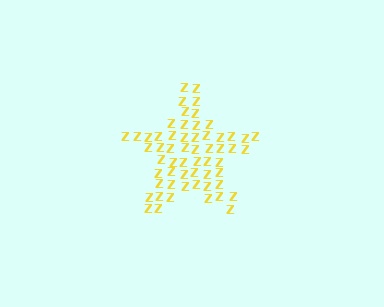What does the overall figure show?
The overall figure shows a star.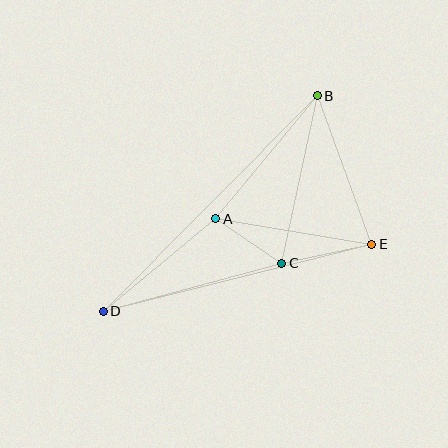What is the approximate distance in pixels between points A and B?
The distance between A and B is approximately 160 pixels.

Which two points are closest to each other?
Points A and C are closest to each other.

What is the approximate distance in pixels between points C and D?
The distance between C and D is approximately 185 pixels.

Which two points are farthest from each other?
Points B and D are farthest from each other.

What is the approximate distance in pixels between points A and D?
The distance between A and D is approximately 146 pixels.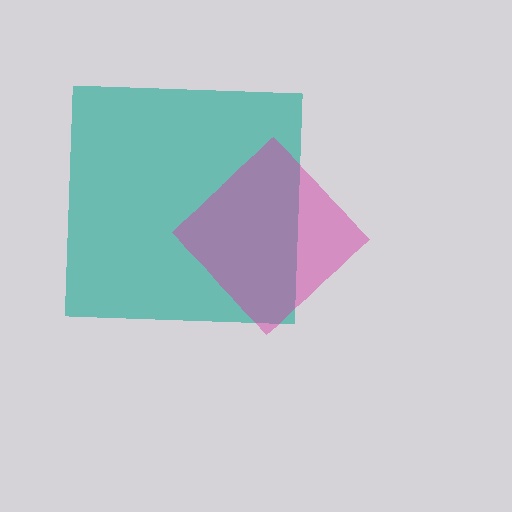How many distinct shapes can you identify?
There are 2 distinct shapes: a teal square, a magenta diamond.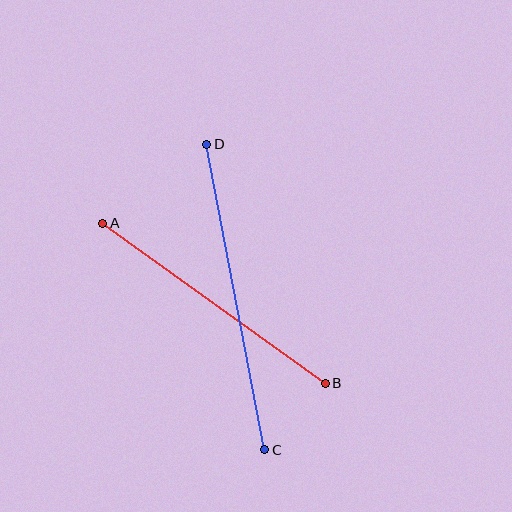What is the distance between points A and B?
The distance is approximately 274 pixels.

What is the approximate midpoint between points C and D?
The midpoint is at approximately (236, 297) pixels.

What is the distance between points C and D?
The distance is approximately 311 pixels.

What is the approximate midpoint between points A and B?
The midpoint is at approximately (214, 303) pixels.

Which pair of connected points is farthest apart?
Points C and D are farthest apart.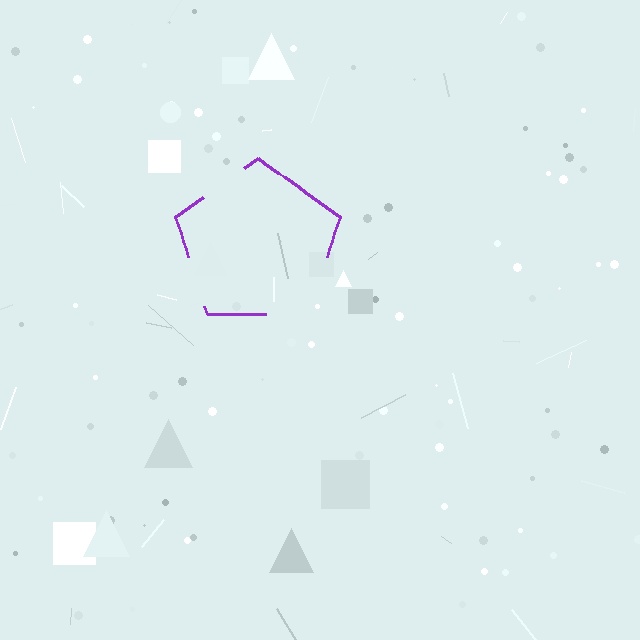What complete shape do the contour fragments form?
The contour fragments form a pentagon.